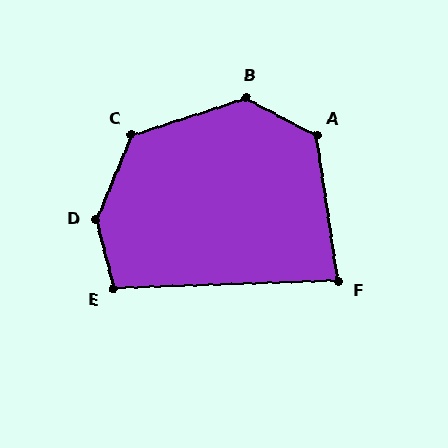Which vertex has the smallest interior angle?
F, at approximately 83 degrees.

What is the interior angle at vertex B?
Approximately 134 degrees (obtuse).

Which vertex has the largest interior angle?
D, at approximately 143 degrees.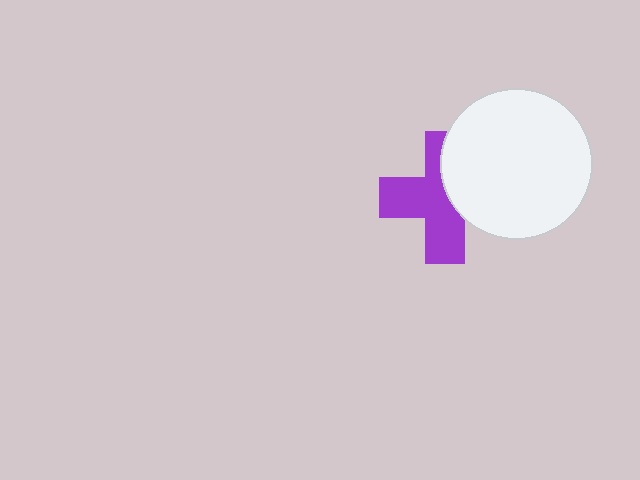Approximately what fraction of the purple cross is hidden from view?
Roughly 40% of the purple cross is hidden behind the white circle.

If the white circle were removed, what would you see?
You would see the complete purple cross.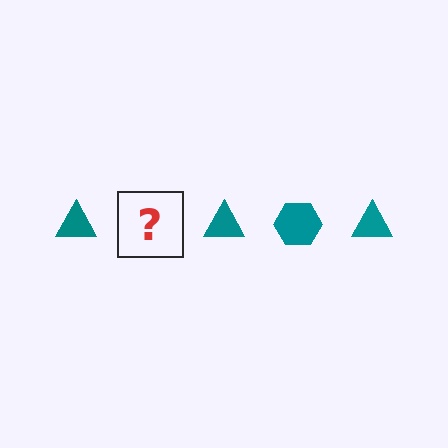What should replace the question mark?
The question mark should be replaced with a teal hexagon.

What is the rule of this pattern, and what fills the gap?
The rule is that the pattern cycles through triangle, hexagon shapes in teal. The gap should be filled with a teal hexagon.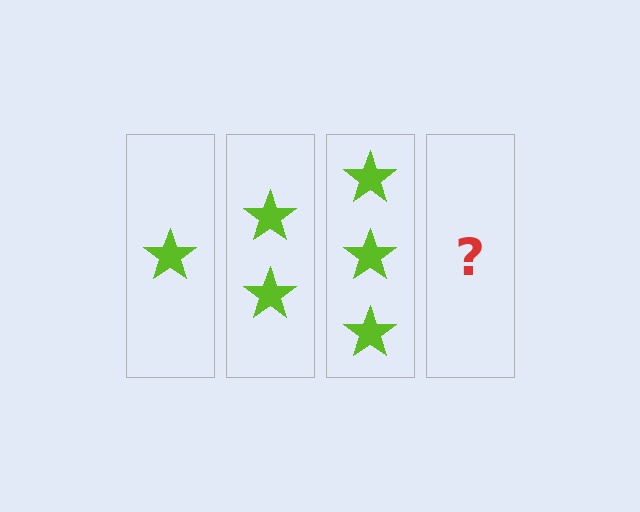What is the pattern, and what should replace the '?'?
The pattern is that each step adds one more star. The '?' should be 4 stars.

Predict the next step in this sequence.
The next step is 4 stars.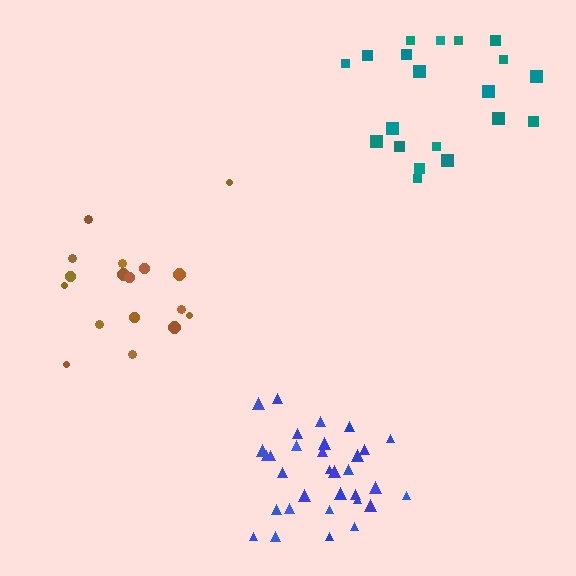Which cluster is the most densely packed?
Blue.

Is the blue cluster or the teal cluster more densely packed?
Blue.